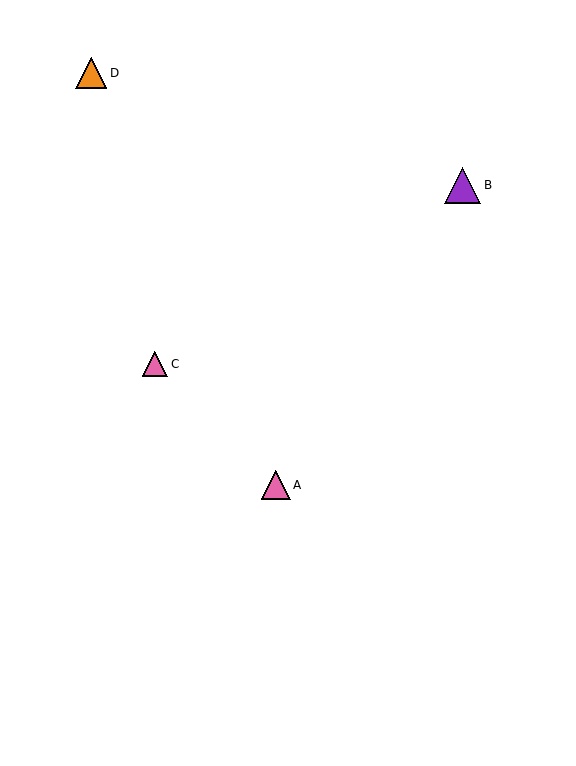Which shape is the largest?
The purple triangle (labeled B) is the largest.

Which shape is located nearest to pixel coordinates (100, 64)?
The orange triangle (labeled D) at (91, 73) is nearest to that location.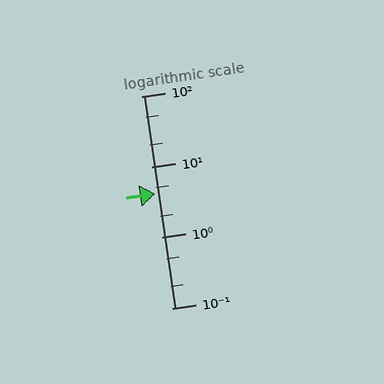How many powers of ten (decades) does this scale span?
The scale spans 3 decades, from 0.1 to 100.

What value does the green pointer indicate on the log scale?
The pointer indicates approximately 4.2.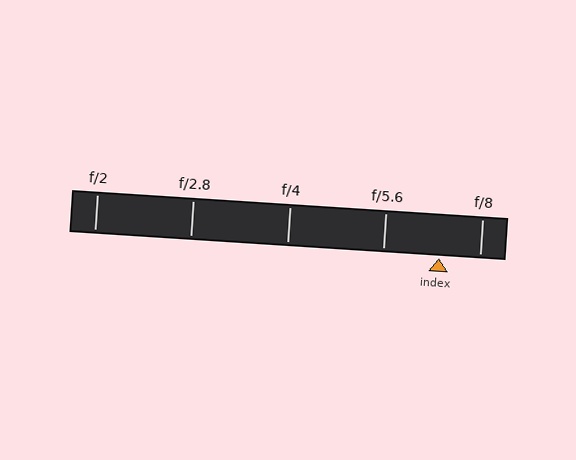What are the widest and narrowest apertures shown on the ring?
The widest aperture shown is f/2 and the narrowest is f/8.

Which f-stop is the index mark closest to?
The index mark is closest to f/8.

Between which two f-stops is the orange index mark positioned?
The index mark is between f/5.6 and f/8.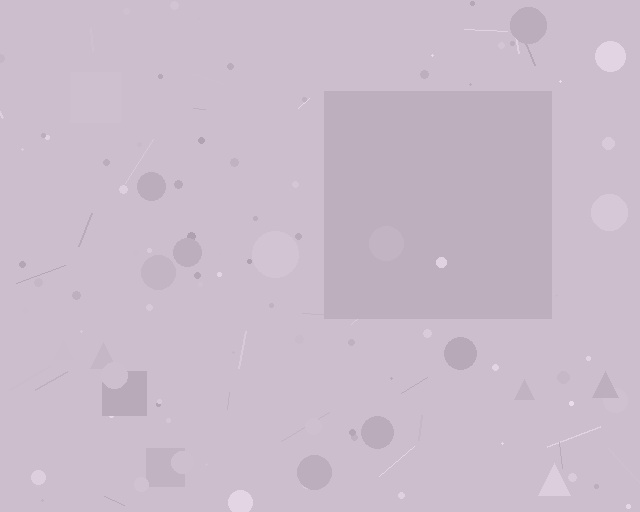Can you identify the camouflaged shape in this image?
The camouflaged shape is a square.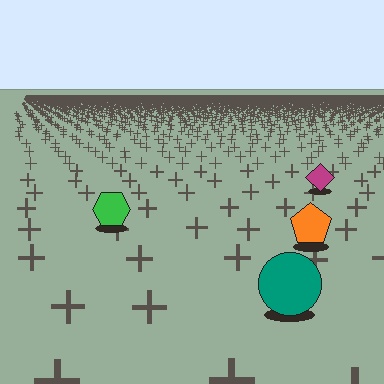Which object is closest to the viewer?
The teal circle is closest. The texture marks near it are larger and more spread out.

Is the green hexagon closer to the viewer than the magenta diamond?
Yes. The green hexagon is closer — you can tell from the texture gradient: the ground texture is coarser near it.